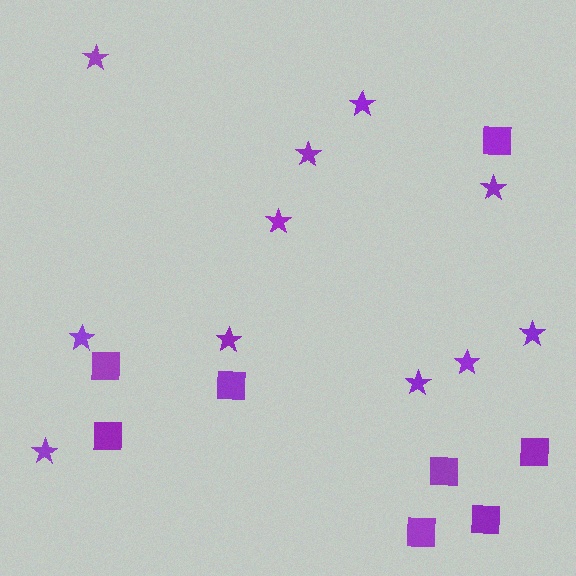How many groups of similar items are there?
There are 2 groups: one group of stars (11) and one group of squares (8).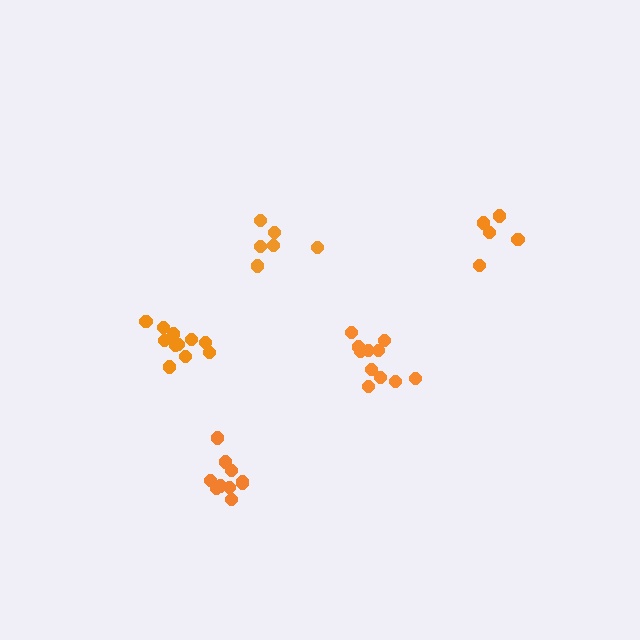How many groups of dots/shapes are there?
There are 5 groups.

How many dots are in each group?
Group 1: 10 dots, Group 2: 6 dots, Group 3: 11 dots, Group 4: 5 dots, Group 5: 11 dots (43 total).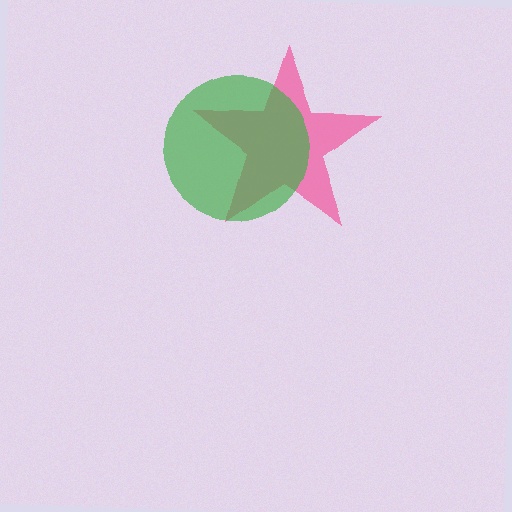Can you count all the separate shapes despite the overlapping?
Yes, there are 2 separate shapes.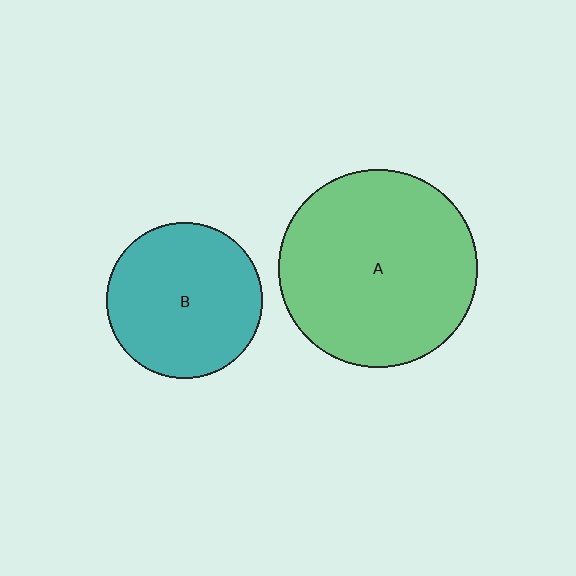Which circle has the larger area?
Circle A (green).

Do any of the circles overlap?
No, none of the circles overlap.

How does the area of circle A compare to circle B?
Approximately 1.6 times.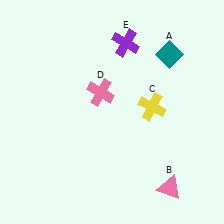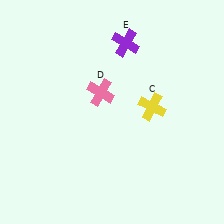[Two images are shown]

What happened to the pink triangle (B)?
The pink triangle (B) was removed in Image 2. It was in the bottom-right area of Image 1.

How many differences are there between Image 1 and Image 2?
There are 2 differences between the two images.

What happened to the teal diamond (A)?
The teal diamond (A) was removed in Image 2. It was in the top-right area of Image 1.